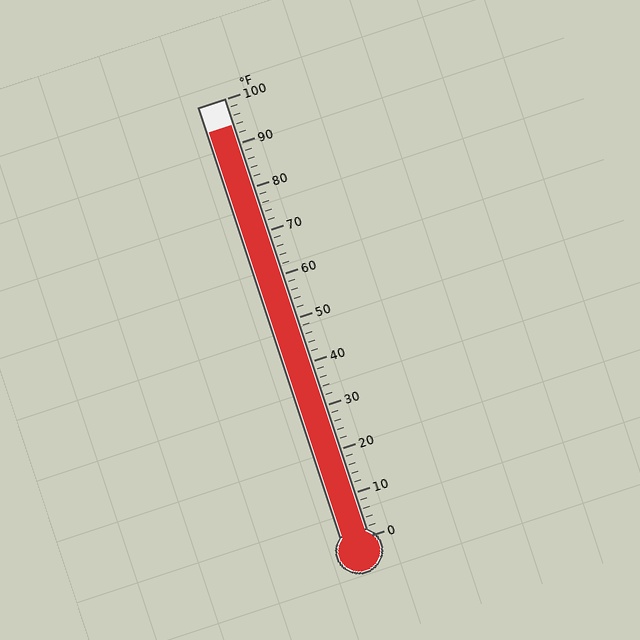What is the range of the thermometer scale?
The thermometer scale ranges from 0°F to 100°F.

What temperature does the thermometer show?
The thermometer shows approximately 94°F.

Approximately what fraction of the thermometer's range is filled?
The thermometer is filled to approximately 95% of its range.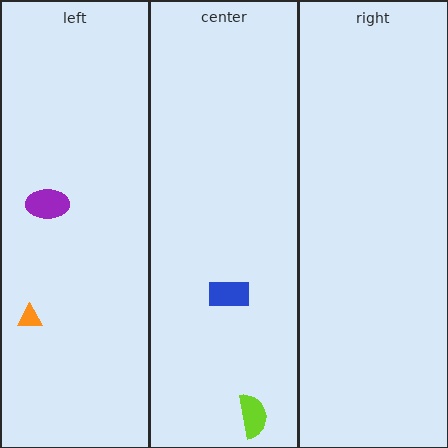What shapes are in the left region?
The orange triangle, the purple ellipse.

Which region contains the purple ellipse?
The left region.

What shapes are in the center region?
The blue rectangle, the lime semicircle.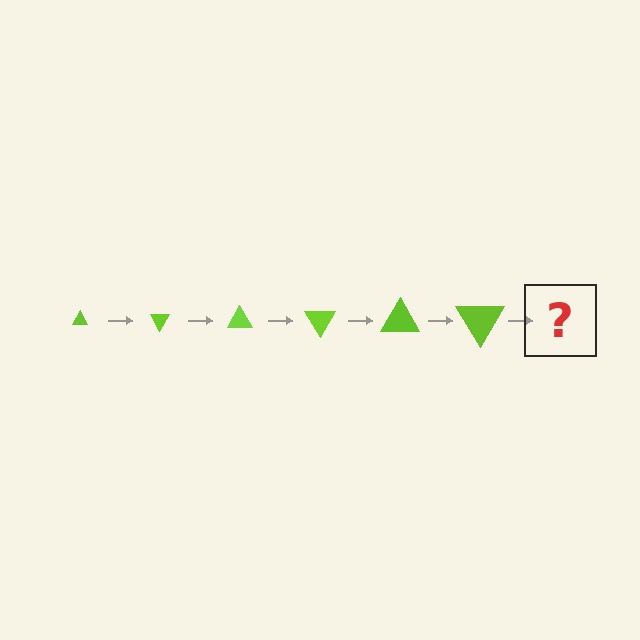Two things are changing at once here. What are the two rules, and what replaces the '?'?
The two rules are that the triangle grows larger each step and it rotates 60 degrees each step. The '?' should be a triangle, larger than the previous one and rotated 360 degrees from the start.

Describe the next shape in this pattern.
It should be a triangle, larger than the previous one and rotated 360 degrees from the start.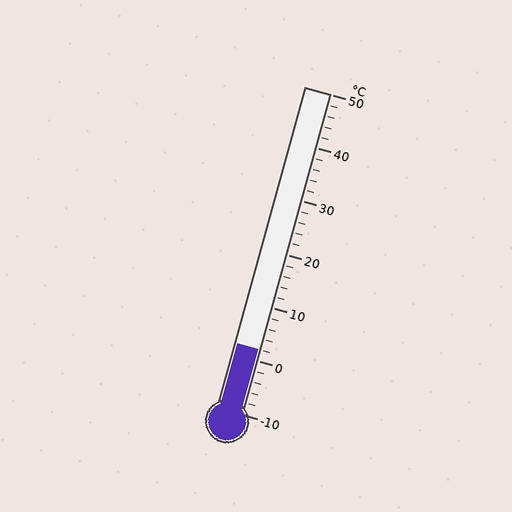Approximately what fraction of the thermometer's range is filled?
The thermometer is filled to approximately 20% of its range.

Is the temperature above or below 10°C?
The temperature is below 10°C.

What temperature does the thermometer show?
The thermometer shows approximately 2°C.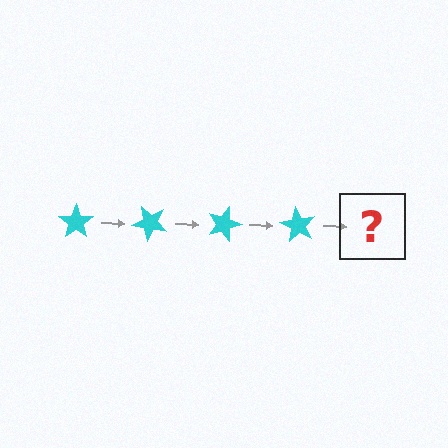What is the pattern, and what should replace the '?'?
The pattern is that the star rotates 45 degrees each step. The '?' should be a cyan star rotated 180 degrees.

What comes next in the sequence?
The next element should be a cyan star rotated 180 degrees.